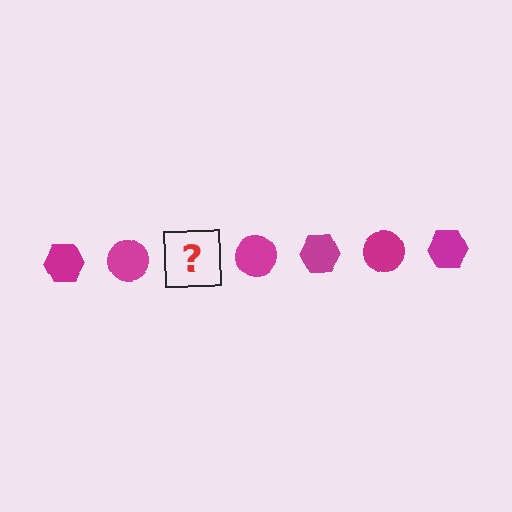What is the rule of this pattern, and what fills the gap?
The rule is that the pattern cycles through hexagon, circle shapes in magenta. The gap should be filled with a magenta hexagon.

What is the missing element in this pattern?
The missing element is a magenta hexagon.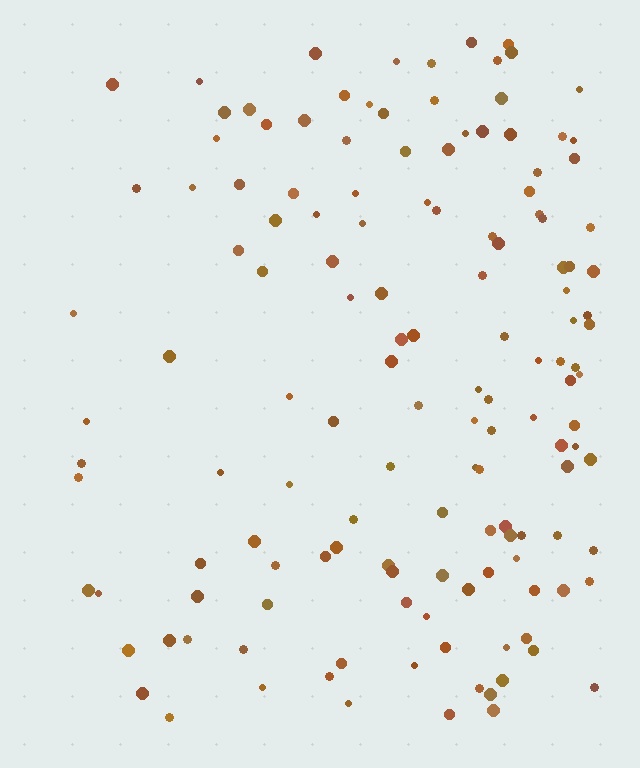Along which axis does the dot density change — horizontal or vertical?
Horizontal.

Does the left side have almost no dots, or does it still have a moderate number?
Still a moderate number, just noticeably fewer than the right.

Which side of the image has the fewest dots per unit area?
The left.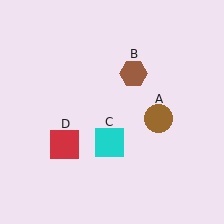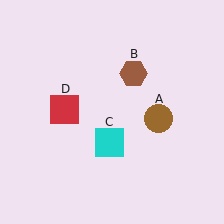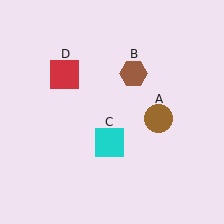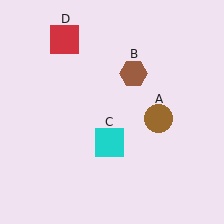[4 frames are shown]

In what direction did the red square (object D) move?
The red square (object D) moved up.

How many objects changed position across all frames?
1 object changed position: red square (object D).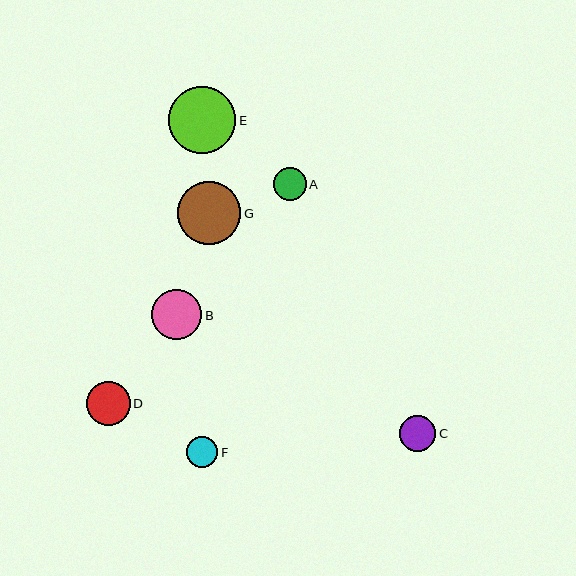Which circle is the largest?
Circle E is the largest with a size of approximately 67 pixels.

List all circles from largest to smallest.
From largest to smallest: E, G, B, D, C, A, F.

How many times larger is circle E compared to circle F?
Circle E is approximately 2.2 times the size of circle F.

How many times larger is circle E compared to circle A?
Circle E is approximately 2.1 times the size of circle A.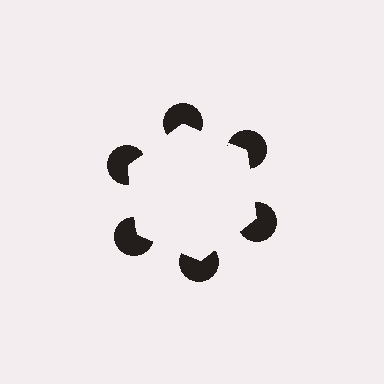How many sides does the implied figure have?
6 sides.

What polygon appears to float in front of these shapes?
An illusory hexagon — its edges are inferred from the aligned wedge cuts in the pac-man discs, not physically drawn.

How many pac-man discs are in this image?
There are 6 — one at each vertex of the illusory hexagon.